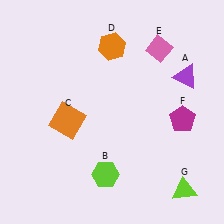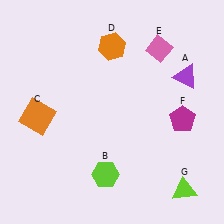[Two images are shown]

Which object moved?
The orange square (C) moved left.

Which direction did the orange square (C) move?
The orange square (C) moved left.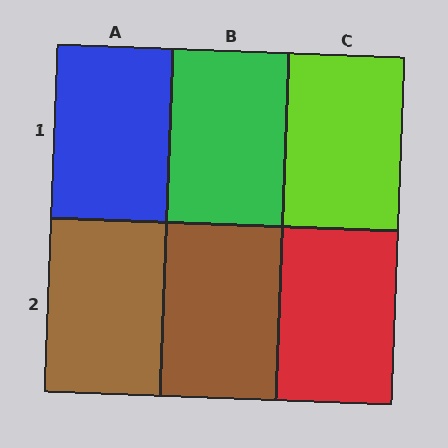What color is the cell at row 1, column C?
Lime.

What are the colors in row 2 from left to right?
Brown, brown, red.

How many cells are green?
1 cell is green.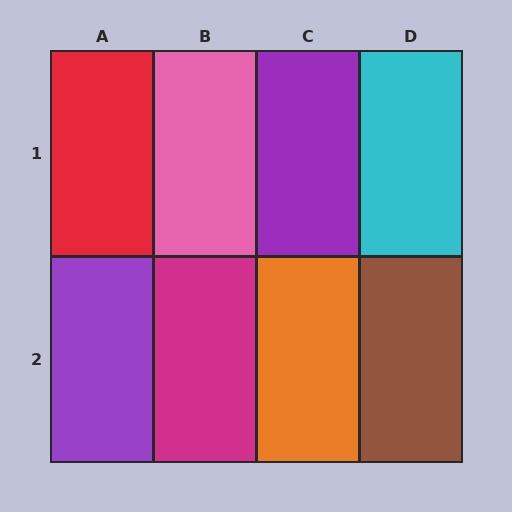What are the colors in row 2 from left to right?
Purple, magenta, orange, brown.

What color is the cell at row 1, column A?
Red.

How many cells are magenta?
1 cell is magenta.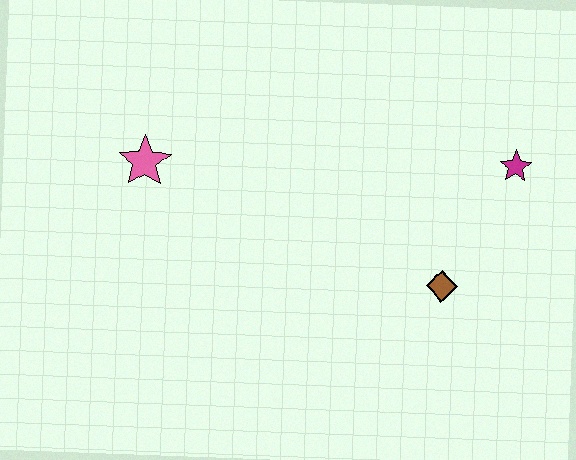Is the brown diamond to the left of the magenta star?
Yes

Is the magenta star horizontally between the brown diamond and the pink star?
No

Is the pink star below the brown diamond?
No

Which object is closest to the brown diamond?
The magenta star is closest to the brown diamond.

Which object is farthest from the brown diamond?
The pink star is farthest from the brown diamond.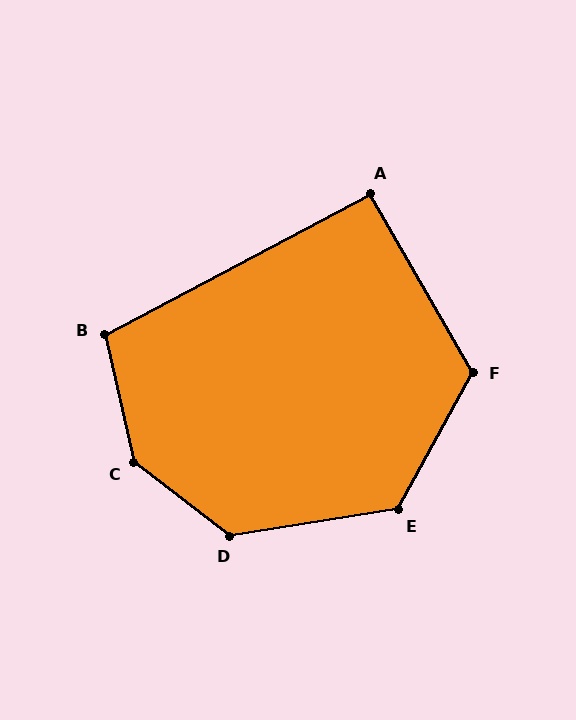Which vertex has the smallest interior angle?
A, at approximately 92 degrees.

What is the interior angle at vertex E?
Approximately 128 degrees (obtuse).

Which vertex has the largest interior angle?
C, at approximately 140 degrees.